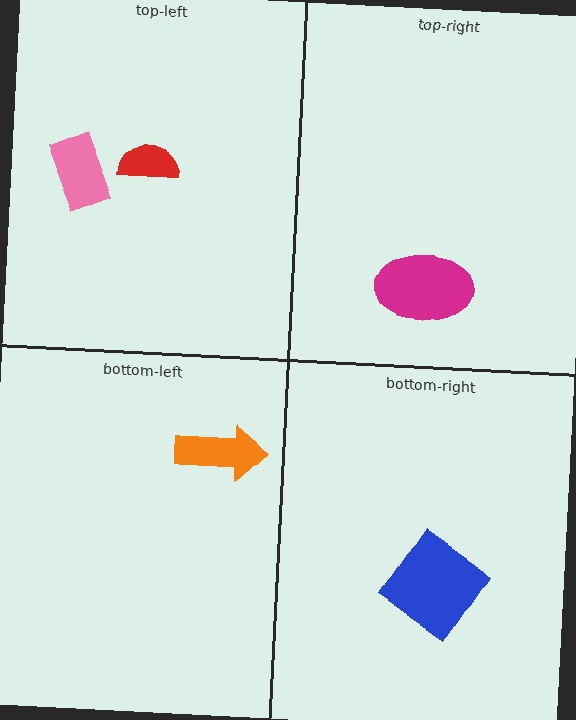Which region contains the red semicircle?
The top-left region.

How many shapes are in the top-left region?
2.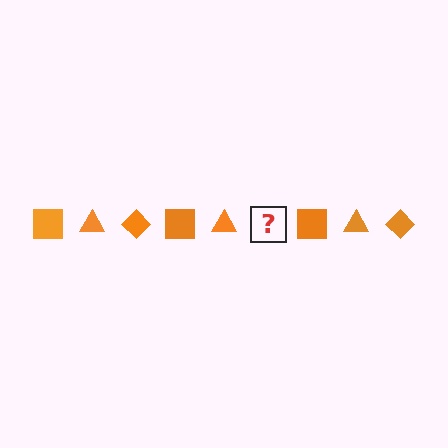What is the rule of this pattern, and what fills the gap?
The rule is that the pattern cycles through square, triangle, diamond shapes in orange. The gap should be filled with an orange diamond.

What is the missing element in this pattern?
The missing element is an orange diamond.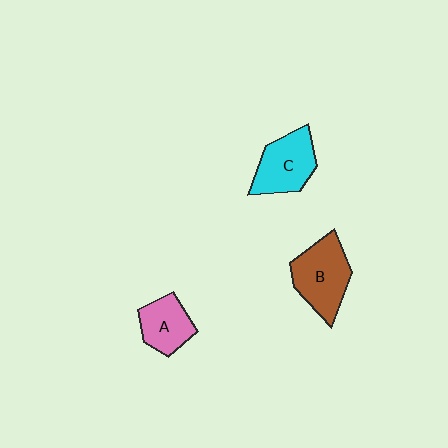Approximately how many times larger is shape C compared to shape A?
Approximately 1.3 times.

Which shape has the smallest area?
Shape A (pink).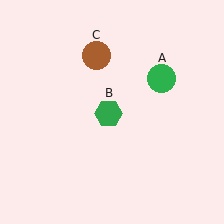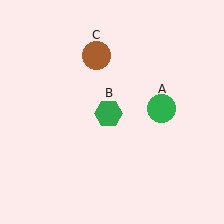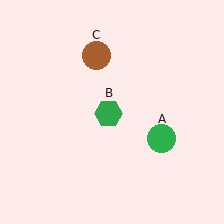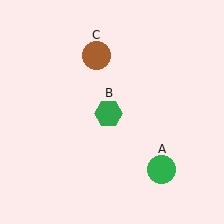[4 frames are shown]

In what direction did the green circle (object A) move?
The green circle (object A) moved down.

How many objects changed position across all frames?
1 object changed position: green circle (object A).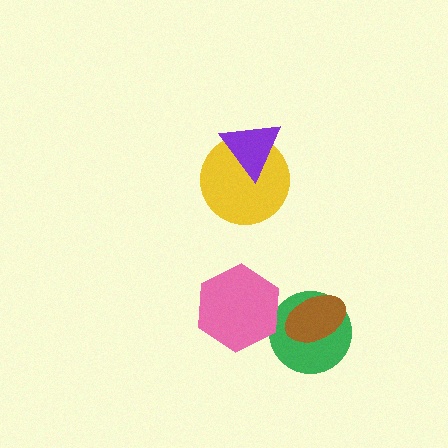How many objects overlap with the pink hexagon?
1 object overlaps with the pink hexagon.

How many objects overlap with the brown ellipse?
1 object overlaps with the brown ellipse.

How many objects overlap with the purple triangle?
1 object overlaps with the purple triangle.